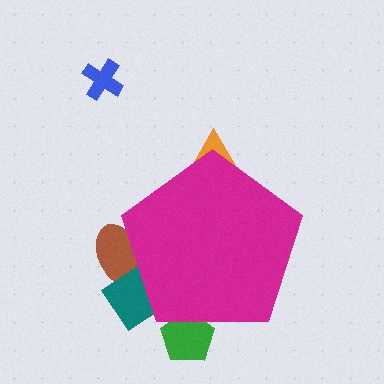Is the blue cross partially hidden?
No, the blue cross is fully visible.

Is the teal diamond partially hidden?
Yes, the teal diamond is partially hidden behind the magenta pentagon.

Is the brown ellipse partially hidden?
Yes, the brown ellipse is partially hidden behind the magenta pentagon.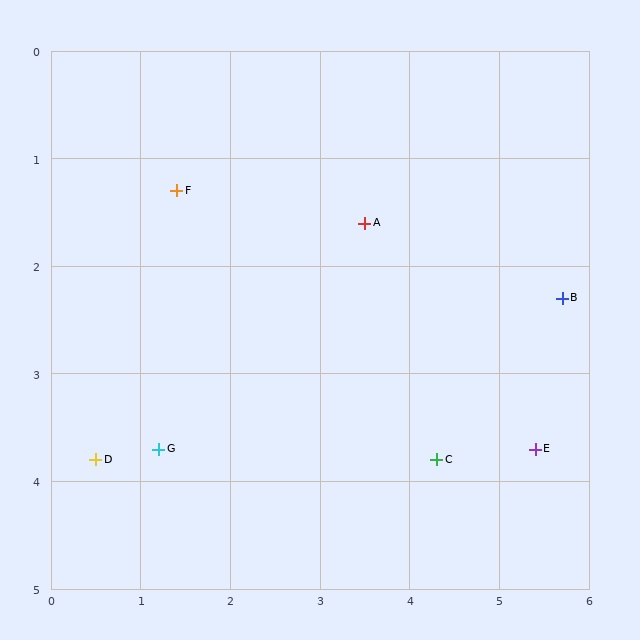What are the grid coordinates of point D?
Point D is at approximately (0.5, 3.8).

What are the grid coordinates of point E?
Point E is at approximately (5.4, 3.7).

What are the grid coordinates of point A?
Point A is at approximately (3.5, 1.6).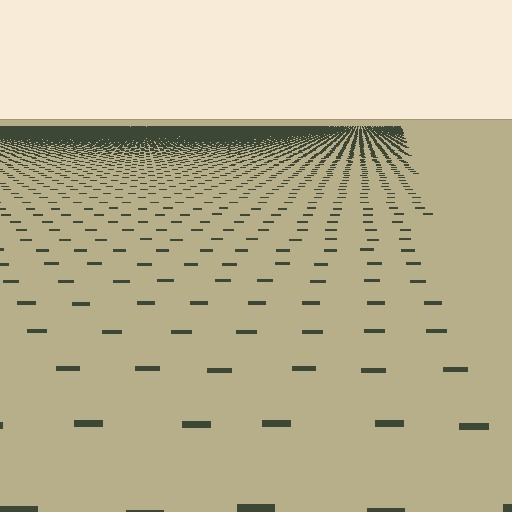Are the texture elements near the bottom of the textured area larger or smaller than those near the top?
Larger. Near the bottom, elements are closer to the viewer and appear at a bigger on-screen size.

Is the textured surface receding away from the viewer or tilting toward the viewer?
The surface is receding away from the viewer. Texture elements get smaller and denser toward the top.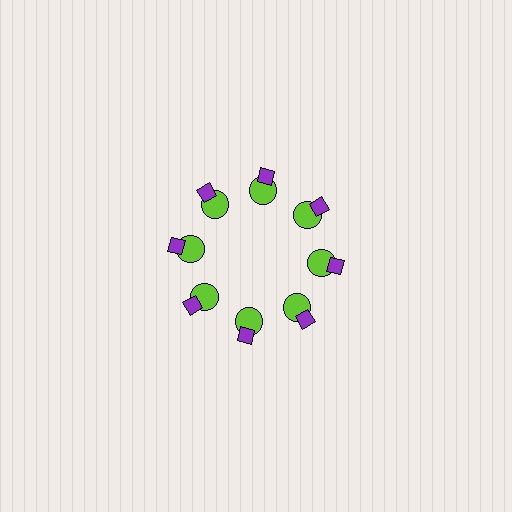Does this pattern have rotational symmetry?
Yes, this pattern has 8-fold rotational symmetry. It looks the same after rotating 45 degrees around the center.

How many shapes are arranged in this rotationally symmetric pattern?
There are 16 shapes, arranged in 8 groups of 2.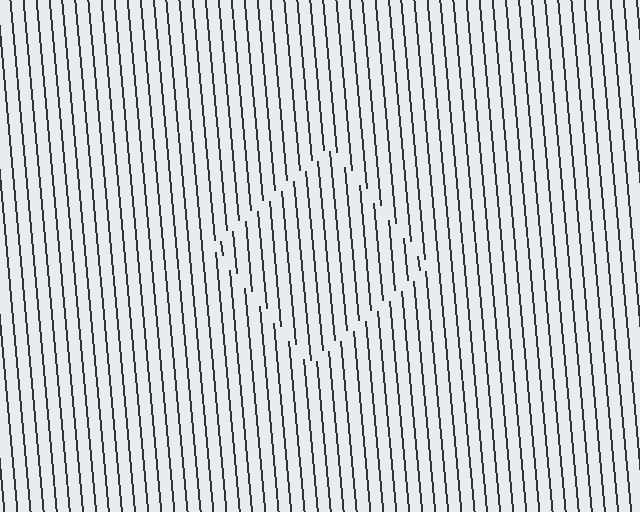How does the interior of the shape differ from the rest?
The interior of the shape contains the same grating, shifted by half a period — the contour is defined by the phase discontinuity where line-ends from the inner and outer gratings abut.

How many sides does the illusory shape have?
4 sides — the line-ends trace a square.